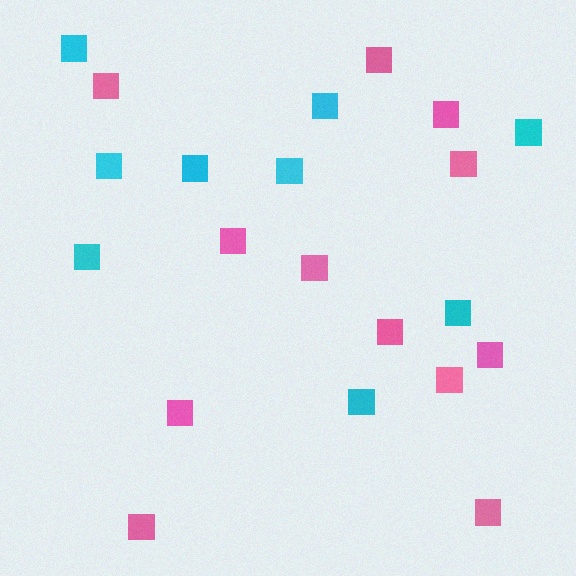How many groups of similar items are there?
There are 2 groups: one group of pink squares (12) and one group of cyan squares (9).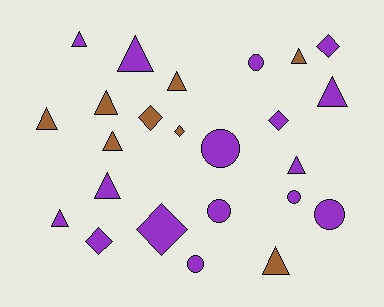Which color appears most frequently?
Purple, with 16 objects.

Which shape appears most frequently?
Triangle, with 12 objects.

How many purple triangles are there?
There are 6 purple triangles.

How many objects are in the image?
There are 24 objects.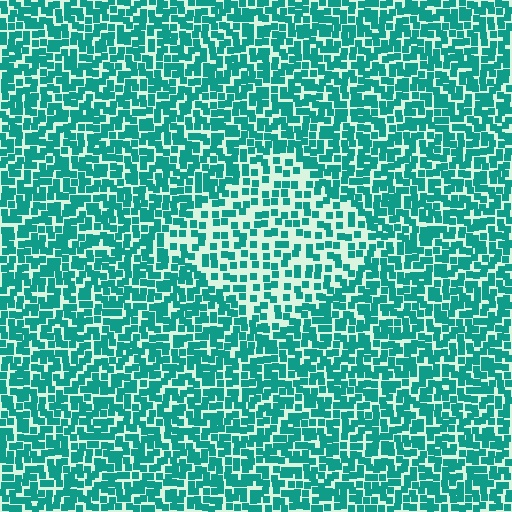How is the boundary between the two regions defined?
The boundary is defined by a change in element density (approximately 1.8x ratio). All elements are the same color, size, and shape.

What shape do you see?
I see a diamond.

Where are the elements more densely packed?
The elements are more densely packed outside the diamond boundary.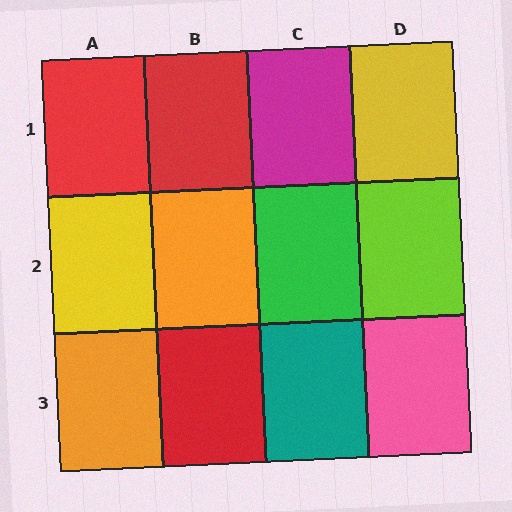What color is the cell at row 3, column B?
Red.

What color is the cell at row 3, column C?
Teal.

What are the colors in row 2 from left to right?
Yellow, orange, green, lime.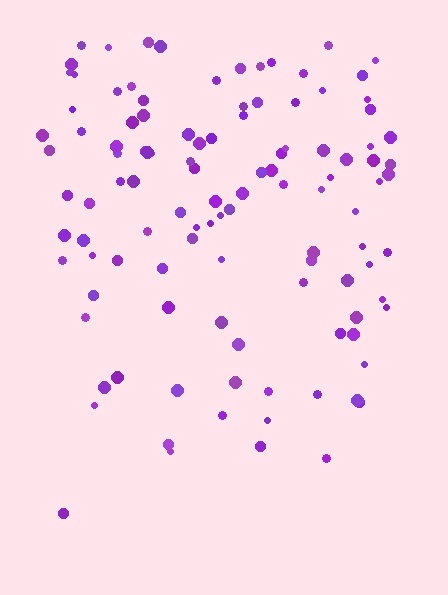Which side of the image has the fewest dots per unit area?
The bottom.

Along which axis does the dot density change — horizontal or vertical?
Vertical.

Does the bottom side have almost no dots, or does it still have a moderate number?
Still a moderate number, just noticeably fewer than the top.